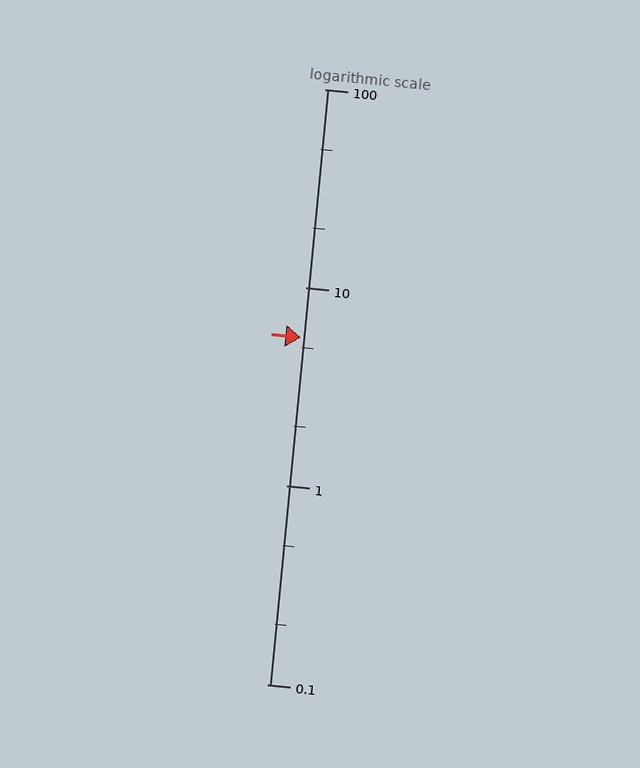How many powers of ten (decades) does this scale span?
The scale spans 3 decades, from 0.1 to 100.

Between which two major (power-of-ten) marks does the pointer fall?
The pointer is between 1 and 10.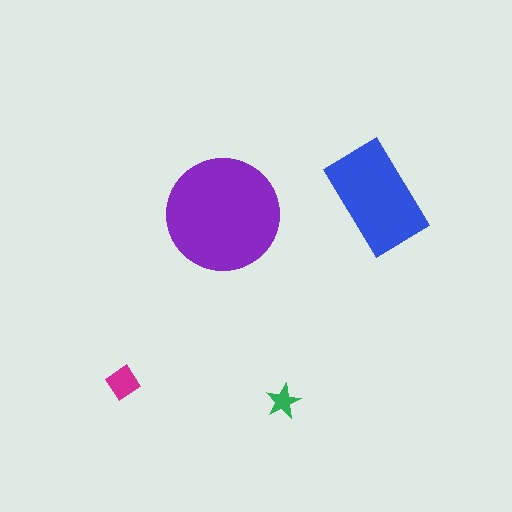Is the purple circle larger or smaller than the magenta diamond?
Larger.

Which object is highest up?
The blue rectangle is topmost.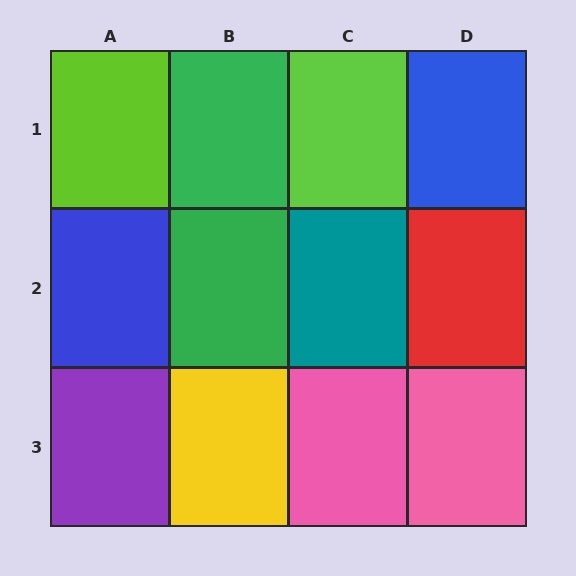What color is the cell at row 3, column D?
Pink.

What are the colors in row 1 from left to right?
Lime, green, lime, blue.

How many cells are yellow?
1 cell is yellow.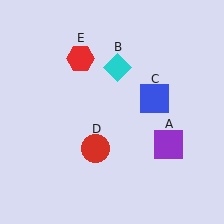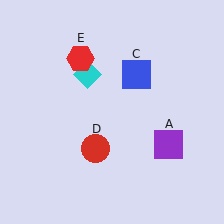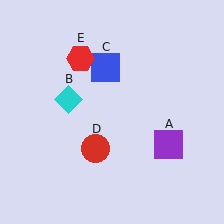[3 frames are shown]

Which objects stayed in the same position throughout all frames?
Purple square (object A) and red circle (object D) and red hexagon (object E) remained stationary.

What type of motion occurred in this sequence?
The cyan diamond (object B), blue square (object C) rotated counterclockwise around the center of the scene.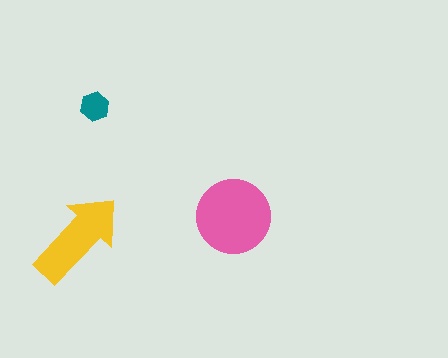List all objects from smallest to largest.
The teal hexagon, the yellow arrow, the pink circle.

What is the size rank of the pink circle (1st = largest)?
1st.